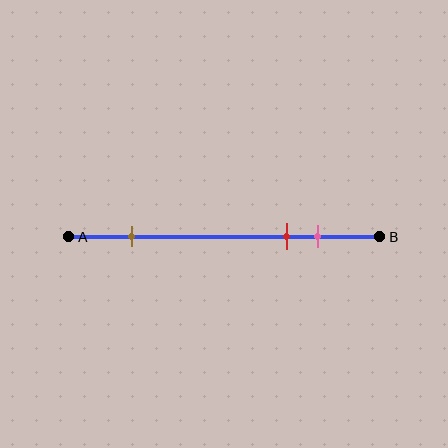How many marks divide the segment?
There are 3 marks dividing the segment.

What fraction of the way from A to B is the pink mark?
The pink mark is approximately 80% (0.8) of the way from A to B.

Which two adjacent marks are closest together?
The red and pink marks are the closest adjacent pair.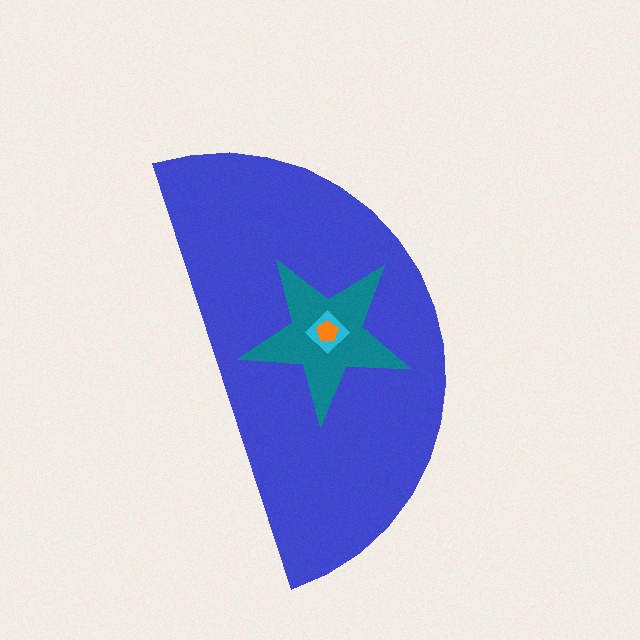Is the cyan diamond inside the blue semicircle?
Yes.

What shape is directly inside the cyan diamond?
The orange pentagon.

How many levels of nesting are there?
4.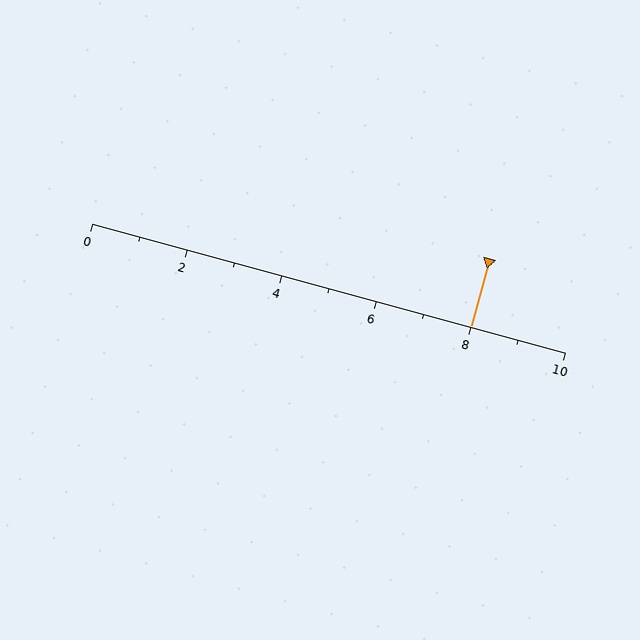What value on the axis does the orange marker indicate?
The marker indicates approximately 8.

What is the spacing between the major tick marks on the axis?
The major ticks are spaced 2 apart.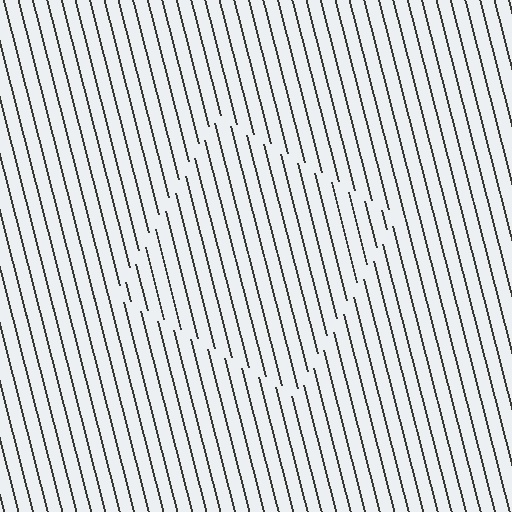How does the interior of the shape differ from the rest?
The interior of the shape contains the same grating, shifted by half a period — the contour is defined by the phase discontinuity where line-ends from the inner and outer gratings abut.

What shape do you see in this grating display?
An illusory square. The interior of the shape contains the same grating, shifted by half a period — the contour is defined by the phase discontinuity where line-ends from the inner and outer gratings abut.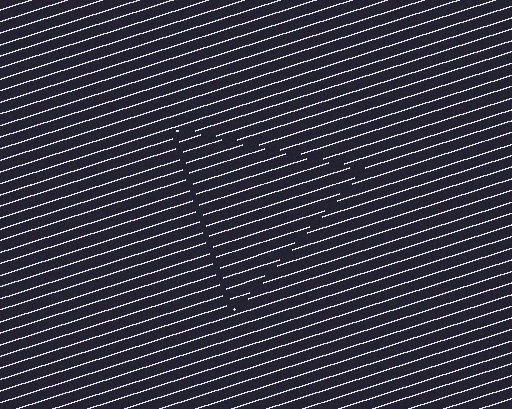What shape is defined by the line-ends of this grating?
An illusory triangle. The interior of the shape contains the same grating, shifted by half a period — the contour is defined by the phase discontinuity where line-ends from the inner and outer gratings abut.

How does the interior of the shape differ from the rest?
The interior of the shape contains the same grating, shifted by half a period — the contour is defined by the phase discontinuity where line-ends from the inner and outer gratings abut.